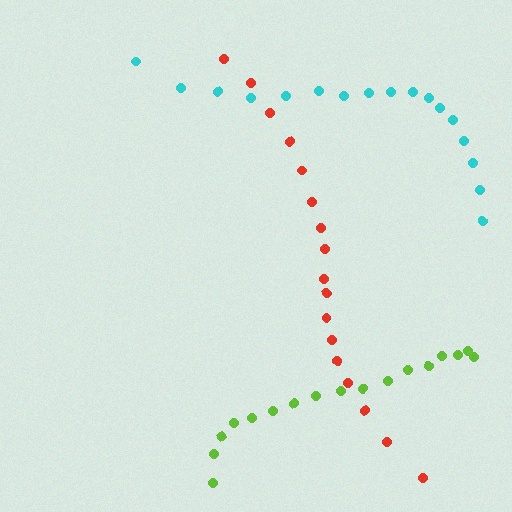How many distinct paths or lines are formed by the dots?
There are 3 distinct paths.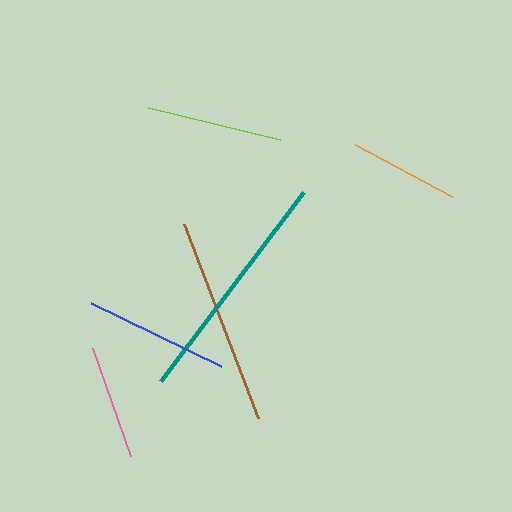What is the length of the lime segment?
The lime segment is approximately 136 pixels long.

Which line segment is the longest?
The teal line is the longest at approximately 237 pixels.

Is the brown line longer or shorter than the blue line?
The brown line is longer than the blue line.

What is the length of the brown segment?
The brown segment is approximately 207 pixels long.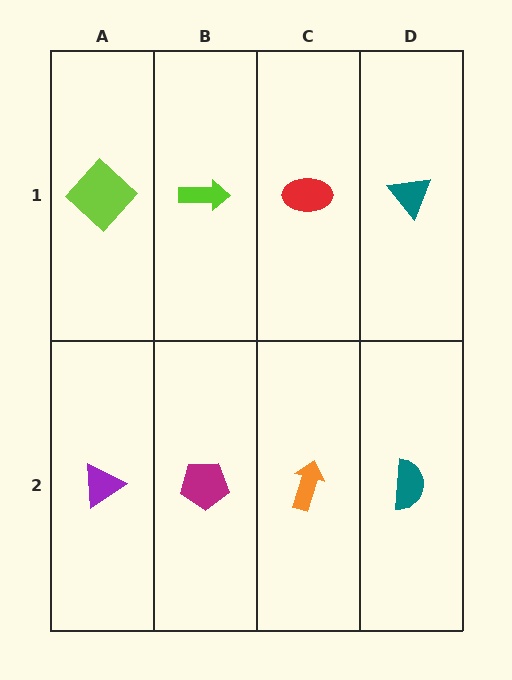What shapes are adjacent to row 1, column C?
An orange arrow (row 2, column C), a lime arrow (row 1, column B), a teal triangle (row 1, column D).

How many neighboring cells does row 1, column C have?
3.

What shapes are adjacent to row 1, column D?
A teal semicircle (row 2, column D), a red ellipse (row 1, column C).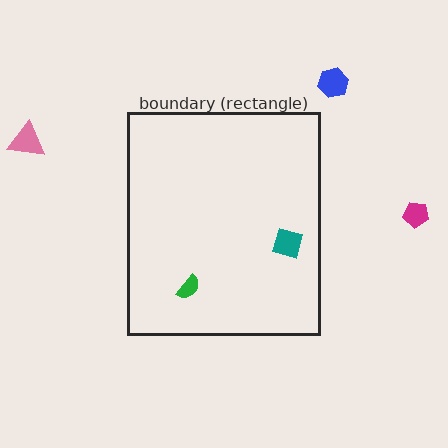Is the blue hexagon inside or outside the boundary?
Outside.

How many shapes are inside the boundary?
2 inside, 3 outside.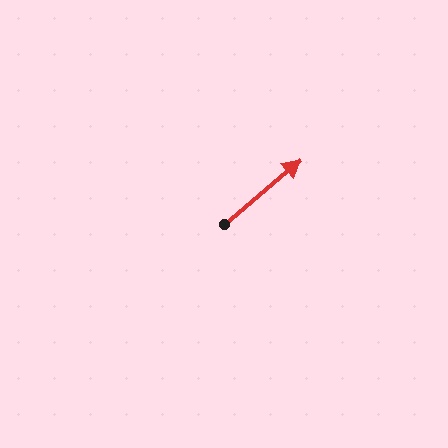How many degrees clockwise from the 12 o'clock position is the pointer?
Approximately 50 degrees.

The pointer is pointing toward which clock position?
Roughly 2 o'clock.